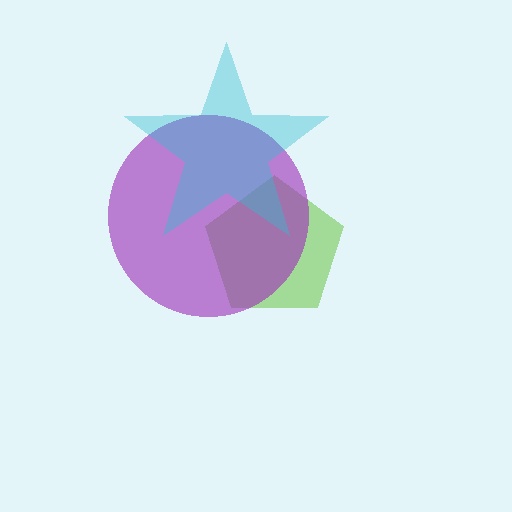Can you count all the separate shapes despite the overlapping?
Yes, there are 3 separate shapes.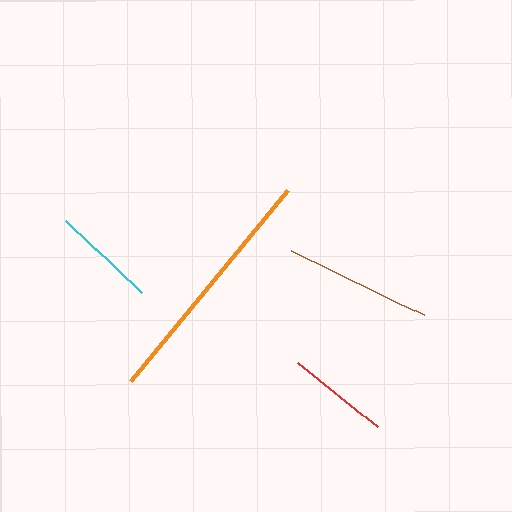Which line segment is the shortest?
The red line is the shortest at approximately 102 pixels.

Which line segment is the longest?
The orange line is the longest at approximately 248 pixels.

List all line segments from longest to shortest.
From longest to shortest: orange, brown, cyan, red.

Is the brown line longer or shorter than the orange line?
The orange line is longer than the brown line.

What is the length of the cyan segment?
The cyan segment is approximately 106 pixels long.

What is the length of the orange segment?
The orange segment is approximately 248 pixels long.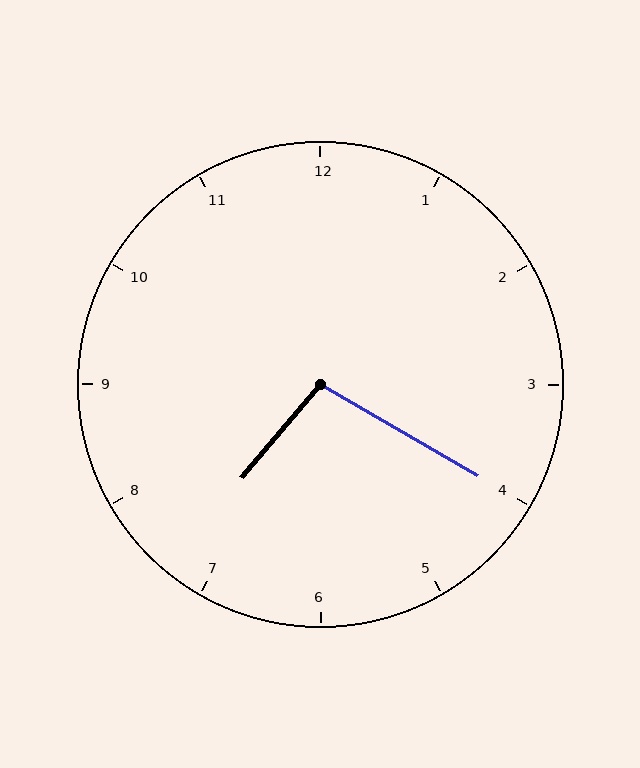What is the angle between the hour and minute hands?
Approximately 100 degrees.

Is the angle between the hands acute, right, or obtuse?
It is obtuse.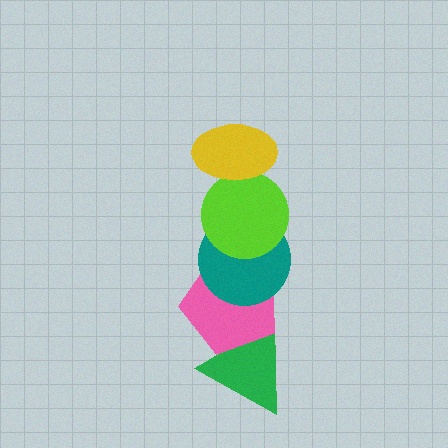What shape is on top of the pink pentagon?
The teal circle is on top of the pink pentagon.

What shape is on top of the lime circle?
The yellow ellipse is on top of the lime circle.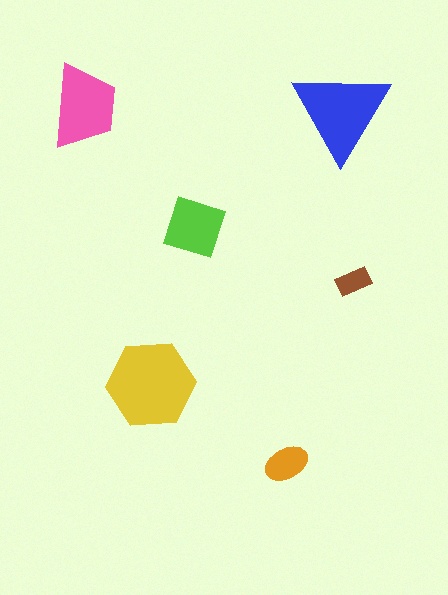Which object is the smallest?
The brown rectangle.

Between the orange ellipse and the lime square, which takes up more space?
The lime square.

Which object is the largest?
The yellow hexagon.